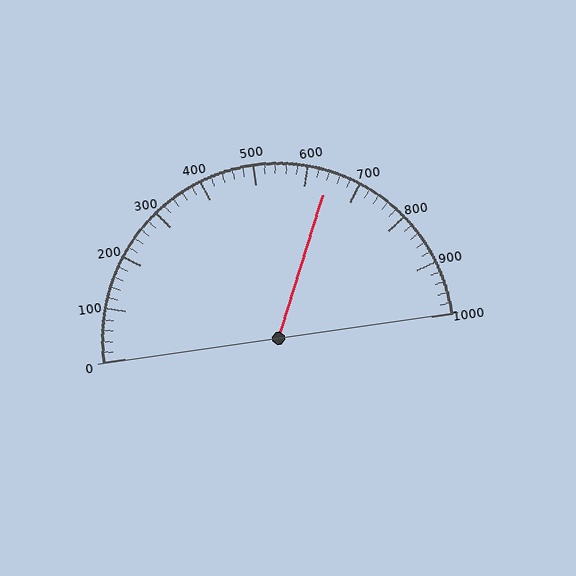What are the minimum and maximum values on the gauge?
The gauge ranges from 0 to 1000.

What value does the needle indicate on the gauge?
The needle indicates approximately 640.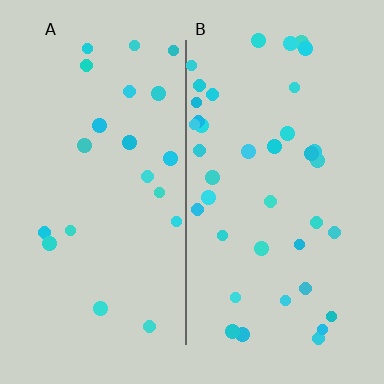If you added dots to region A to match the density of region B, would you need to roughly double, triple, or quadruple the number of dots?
Approximately double.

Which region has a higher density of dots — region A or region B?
B (the right).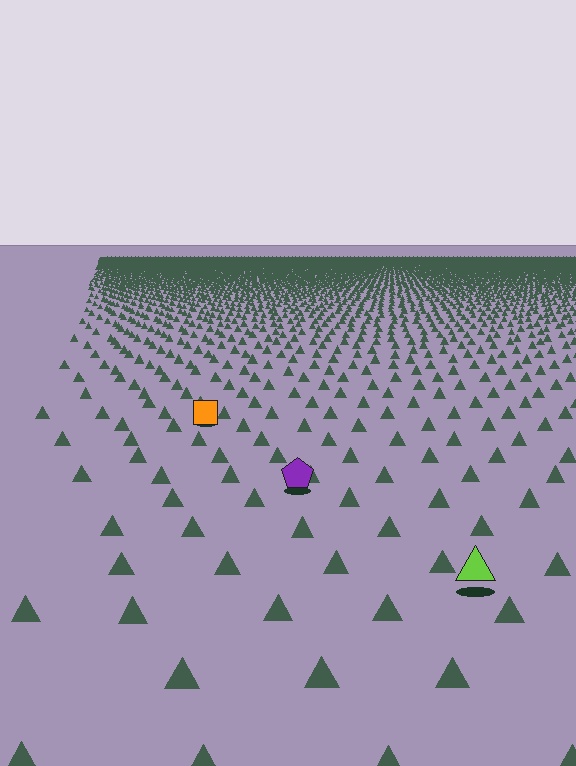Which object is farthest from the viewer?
The orange square is farthest from the viewer. It appears smaller and the ground texture around it is denser.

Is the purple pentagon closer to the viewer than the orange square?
Yes. The purple pentagon is closer — you can tell from the texture gradient: the ground texture is coarser near it.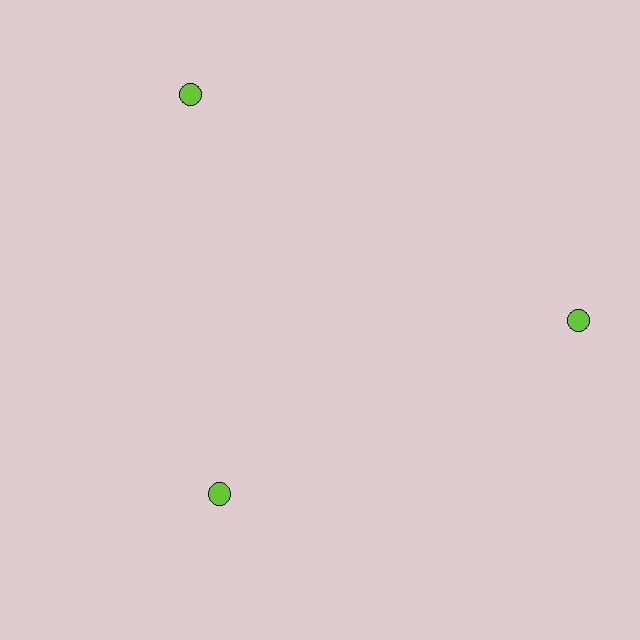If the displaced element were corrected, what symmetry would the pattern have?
It would have 3-fold rotational symmetry — the pattern would map onto itself every 120 degrees.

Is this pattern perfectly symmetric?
No. The 3 lime circles are arranged in a ring, but one element near the 7 o'clock position is pulled inward toward the center, breaking the 3-fold rotational symmetry.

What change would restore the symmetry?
The symmetry would be restored by moving it outward, back onto the ring so that all 3 circles sit at equal angles and equal distance from the center.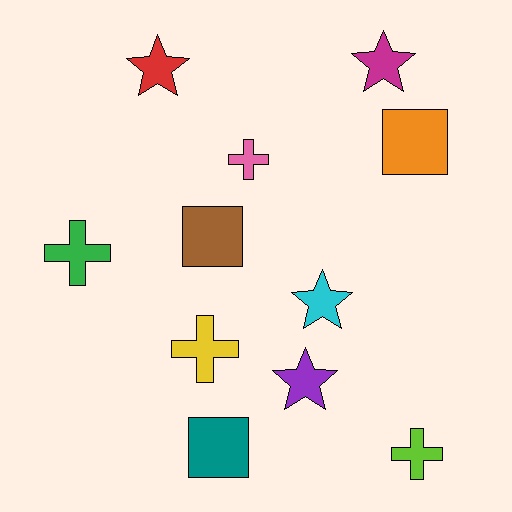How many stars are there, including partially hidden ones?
There are 4 stars.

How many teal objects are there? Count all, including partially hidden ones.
There is 1 teal object.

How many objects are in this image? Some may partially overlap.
There are 11 objects.